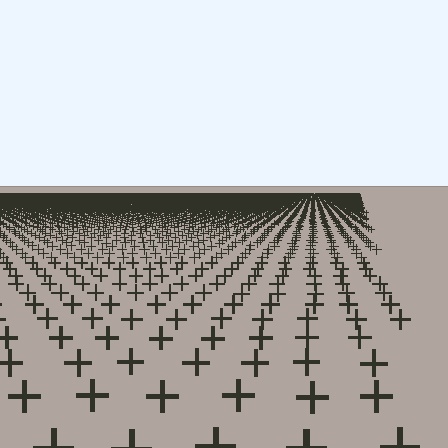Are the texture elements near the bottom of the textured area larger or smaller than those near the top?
Larger. Near the bottom, elements are closer to the viewer and appear at a bigger on-screen size.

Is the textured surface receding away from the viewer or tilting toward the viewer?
The surface is receding away from the viewer. Texture elements get smaller and denser toward the top.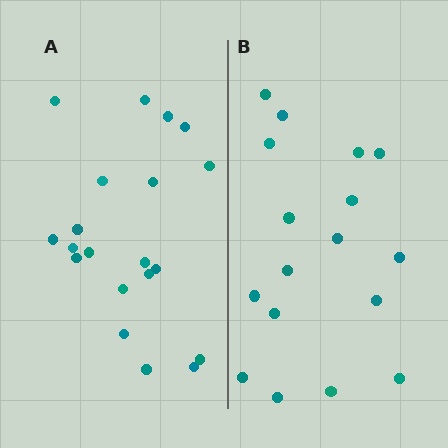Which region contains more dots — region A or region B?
Region A (the left region) has more dots.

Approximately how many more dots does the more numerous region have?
Region A has just a few more — roughly 2 or 3 more dots than region B.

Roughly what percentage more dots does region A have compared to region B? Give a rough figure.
About 20% more.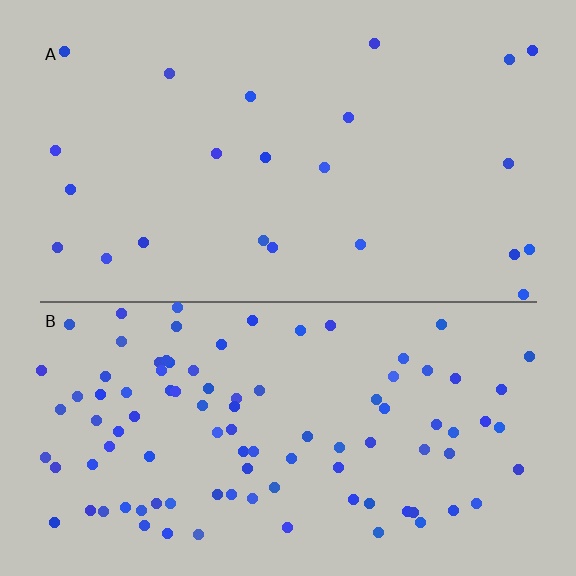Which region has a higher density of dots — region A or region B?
B (the bottom).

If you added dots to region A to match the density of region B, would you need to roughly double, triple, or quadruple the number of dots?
Approximately quadruple.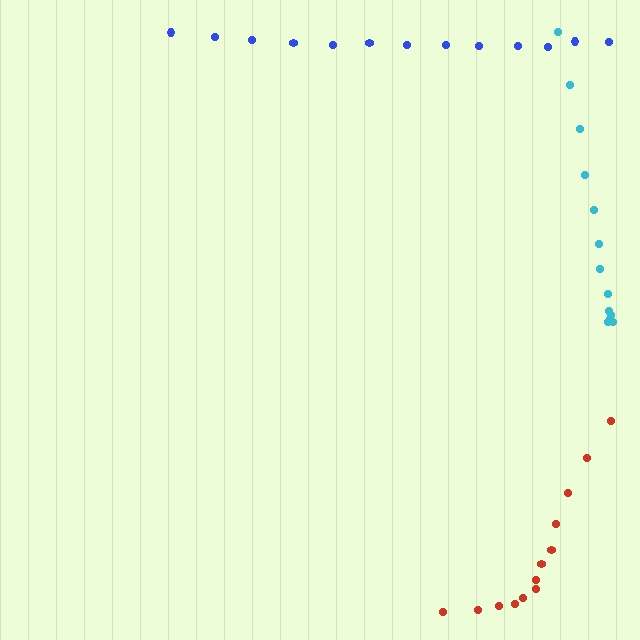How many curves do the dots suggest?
There are 3 distinct paths.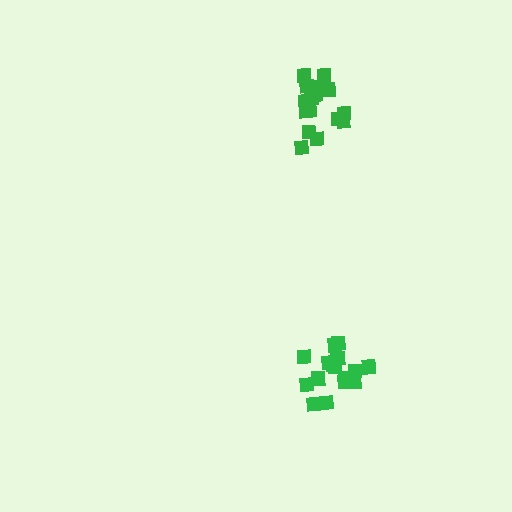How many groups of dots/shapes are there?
There are 2 groups.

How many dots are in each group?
Group 1: 17 dots, Group 2: 16 dots (33 total).